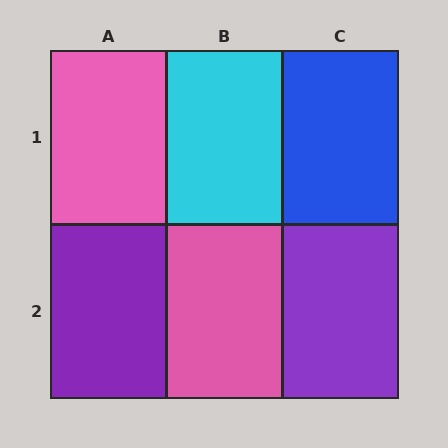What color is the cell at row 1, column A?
Pink.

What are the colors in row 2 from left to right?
Purple, pink, purple.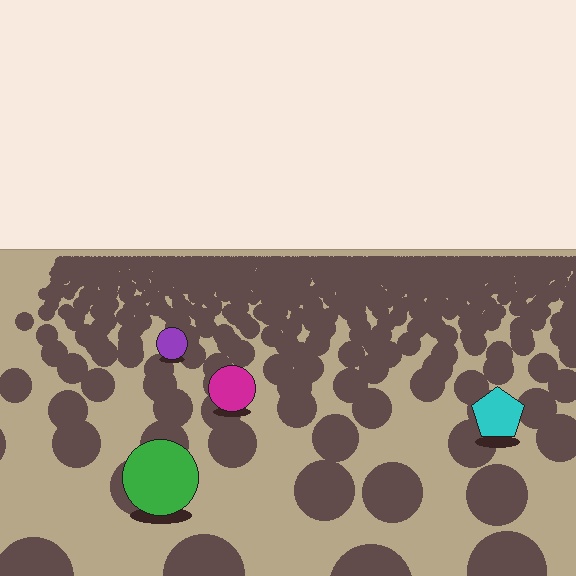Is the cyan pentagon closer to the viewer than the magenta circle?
Yes. The cyan pentagon is closer — you can tell from the texture gradient: the ground texture is coarser near it.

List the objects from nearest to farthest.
From nearest to farthest: the green circle, the cyan pentagon, the magenta circle, the purple circle.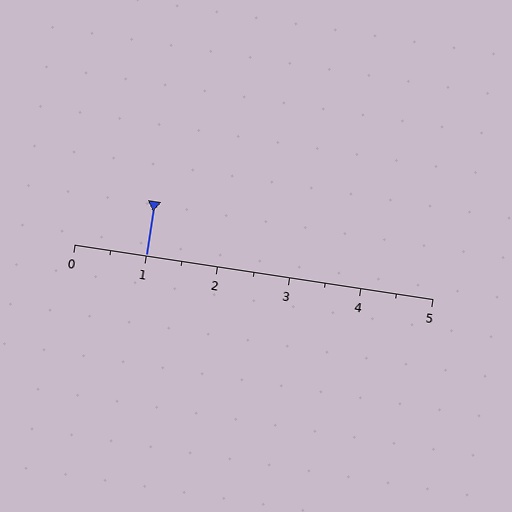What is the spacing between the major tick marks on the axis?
The major ticks are spaced 1 apart.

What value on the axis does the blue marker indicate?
The marker indicates approximately 1.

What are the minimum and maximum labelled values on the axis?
The axis runs from 0 to 5.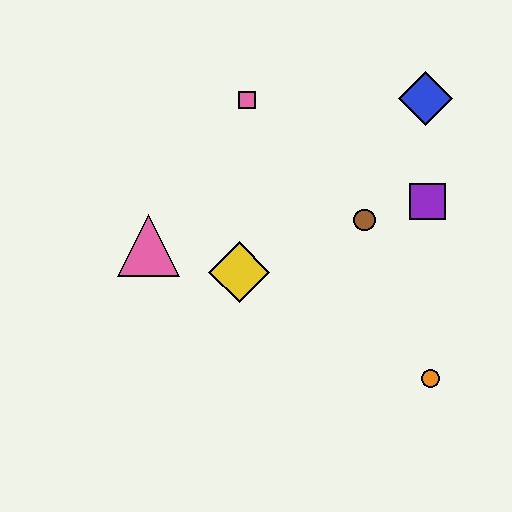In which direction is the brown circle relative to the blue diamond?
The brown circle is below the blue diamond.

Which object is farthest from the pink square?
The orange circle is farthest from the pink square.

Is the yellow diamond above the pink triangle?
No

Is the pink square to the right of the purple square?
No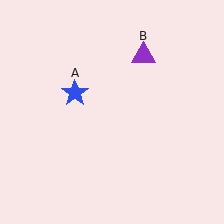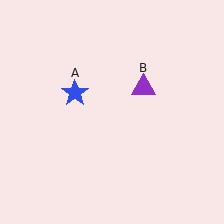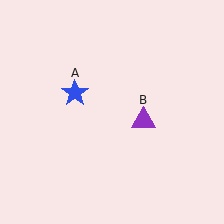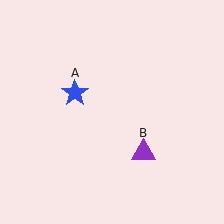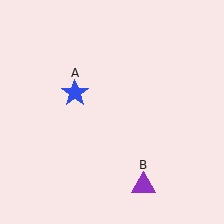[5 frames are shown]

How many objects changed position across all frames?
1 object changed position: purple triangle (object B).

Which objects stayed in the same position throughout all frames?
Blue star (object A) remained stationary.